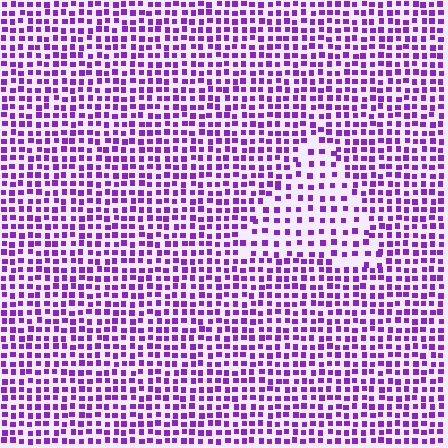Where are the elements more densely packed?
The elements are more densely packed outside the triangle boundary.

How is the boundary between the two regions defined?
The boundary is defined by a change in element density (approximately 1.7x ratio). All elements are the same color, size, and shape.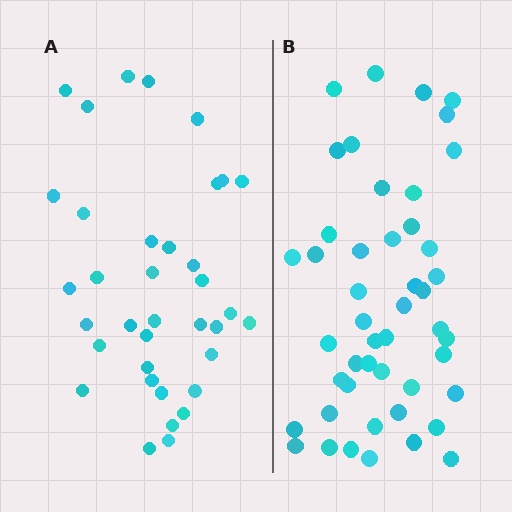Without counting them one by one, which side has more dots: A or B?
Region B (the right region) has more dots.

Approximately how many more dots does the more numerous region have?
Region B has roughly 12 or so more dots than region A.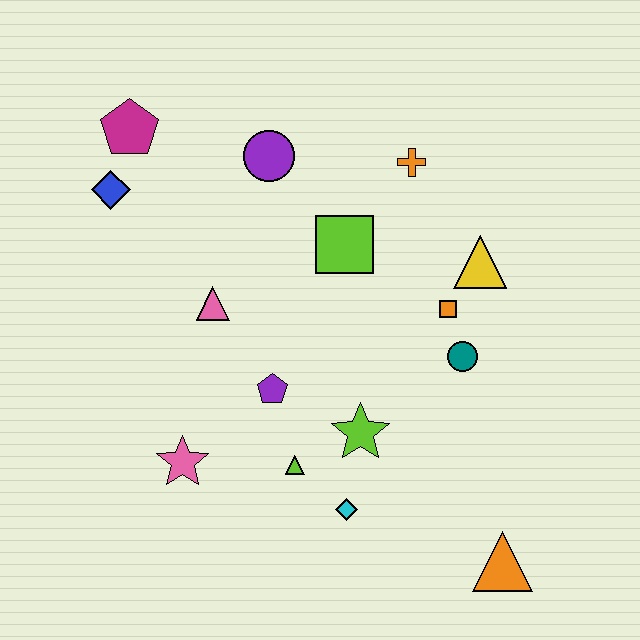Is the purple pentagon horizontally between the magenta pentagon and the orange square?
Yes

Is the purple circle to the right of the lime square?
No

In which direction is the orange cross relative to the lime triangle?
The orange cross is above the lime triangle.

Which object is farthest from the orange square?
The magenta pentagon is farthest from the orange square.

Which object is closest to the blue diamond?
The magenta pentagon is closest to the blue diamond.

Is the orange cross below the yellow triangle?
No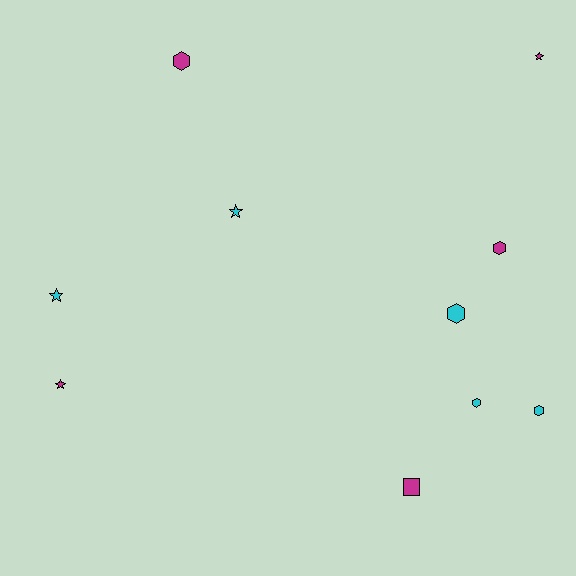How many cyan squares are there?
There are no cyan squares.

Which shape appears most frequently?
Hexagon, with 5 objects.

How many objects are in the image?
There are 10 objects.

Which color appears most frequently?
Cyan, with 5 objects.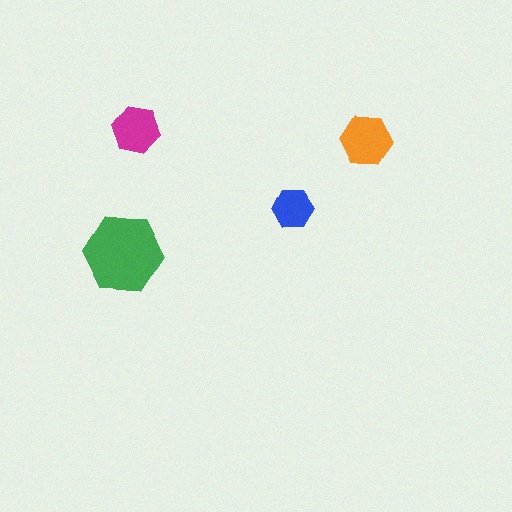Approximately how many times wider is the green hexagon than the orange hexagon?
About 1.5 times wider.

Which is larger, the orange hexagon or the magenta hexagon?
The orange one.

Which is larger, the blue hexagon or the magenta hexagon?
The magenta one.